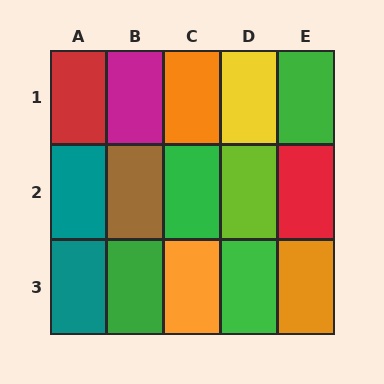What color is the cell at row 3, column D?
Green.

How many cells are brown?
1 cell is brown.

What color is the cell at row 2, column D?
Lime.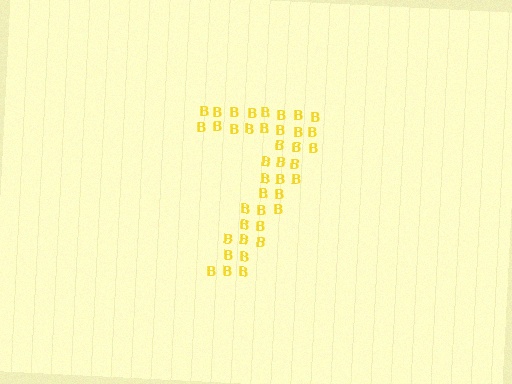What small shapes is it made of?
It is made of small letter B's.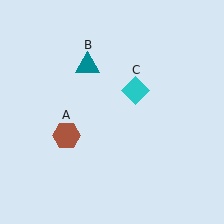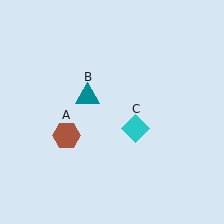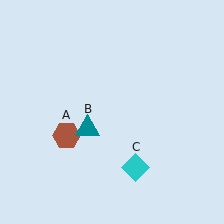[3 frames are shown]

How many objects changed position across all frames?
2 objects changed position: teal triangle (object B), cyan diamond (object C).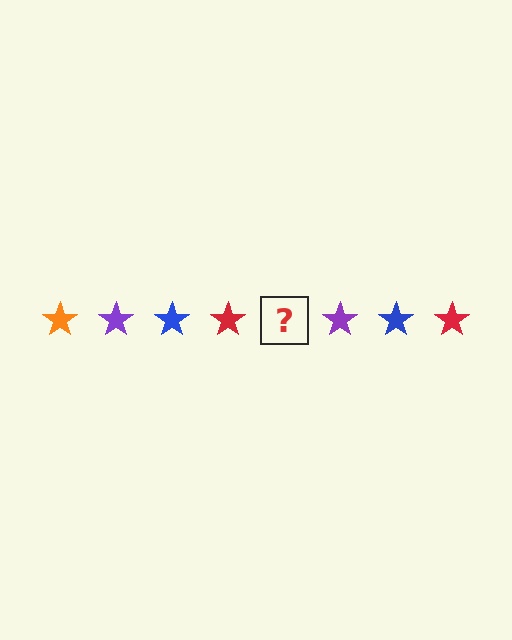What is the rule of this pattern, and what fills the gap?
The rule is that the pattern cycles through orange, purple, blue, red stars. The gap should be filled with an orange star.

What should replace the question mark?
The question mark should be replaced with an orange star.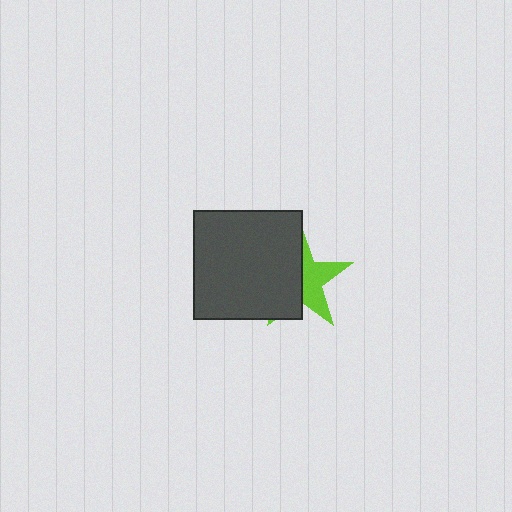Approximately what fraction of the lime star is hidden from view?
Roughly 56% of the lime star is hidden behind the dark gray square.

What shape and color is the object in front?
The object in front is a dark gray square.